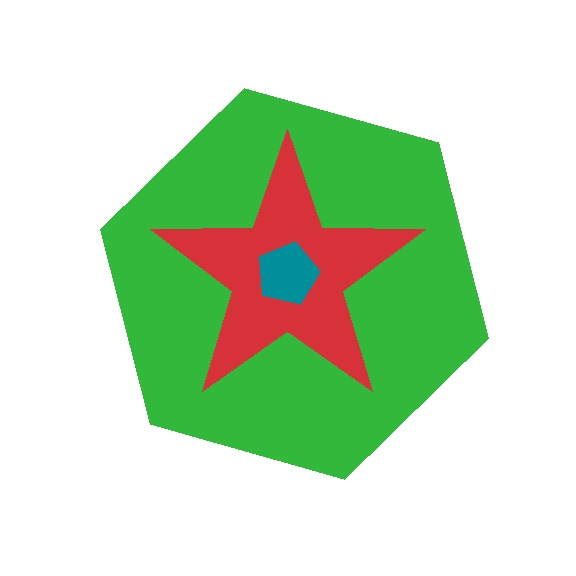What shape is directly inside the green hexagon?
The red star.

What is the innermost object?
The teal pentagon.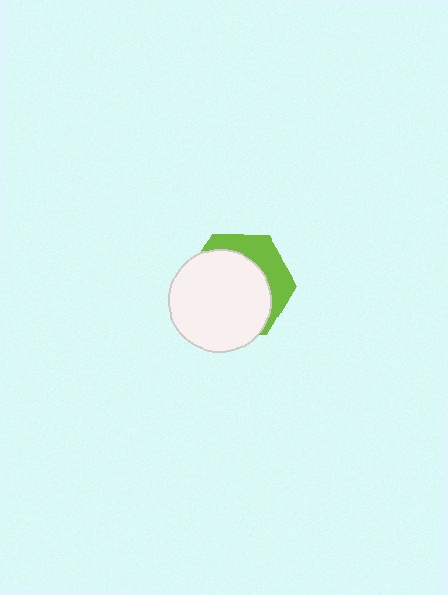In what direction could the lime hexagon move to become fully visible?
The lime hexagon could move toward the upper-right. That would shift it out from behind the white circle entirely.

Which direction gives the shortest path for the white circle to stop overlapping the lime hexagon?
Moving toward the lower-left gives the shortest separation.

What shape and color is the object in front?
The object in front is a white circle.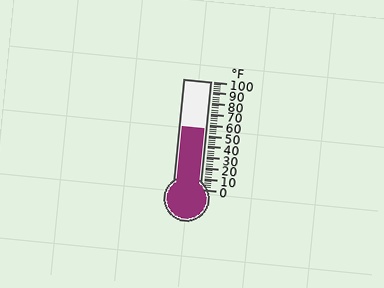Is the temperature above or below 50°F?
The temperature is above 50°F.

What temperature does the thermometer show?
The thermometer shows approximately 56°F.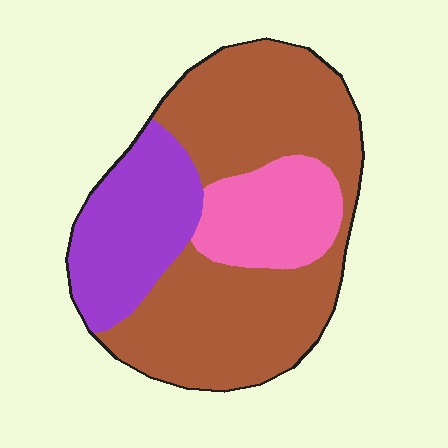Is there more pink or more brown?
Brown.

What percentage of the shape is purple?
Purple covers 23% of the shape.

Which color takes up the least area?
Pink, at roughly 15%.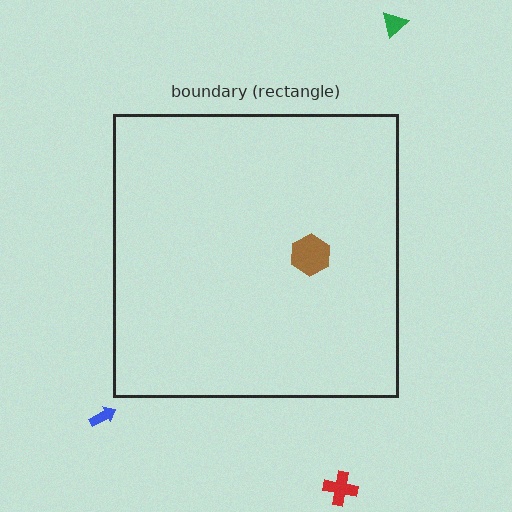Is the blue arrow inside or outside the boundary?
Outside.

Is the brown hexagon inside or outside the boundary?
Inside.